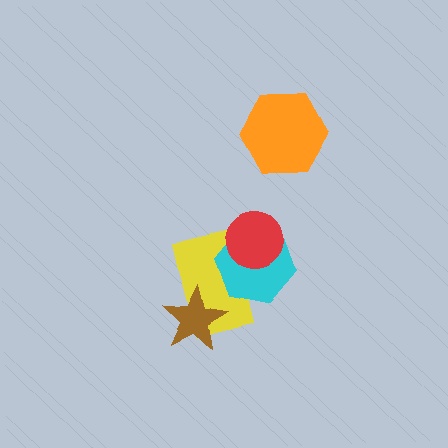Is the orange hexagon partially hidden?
No, no other shape covers it.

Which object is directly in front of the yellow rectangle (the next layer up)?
The cyan hexagon is directly in front of the yellow rectangle.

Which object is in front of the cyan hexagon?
The red circle is in front of the cyan hexagon.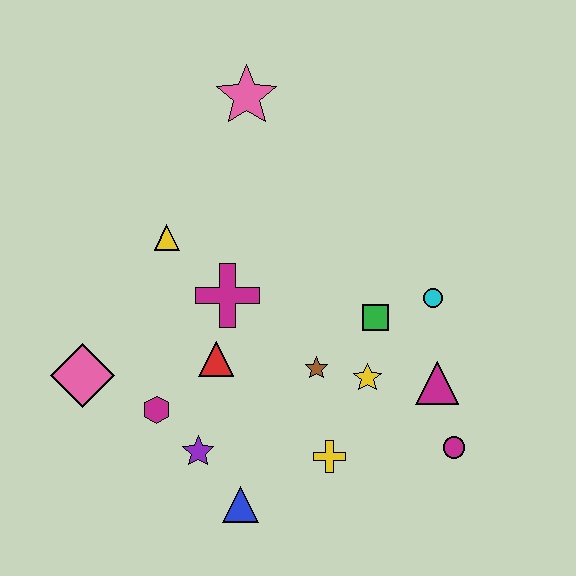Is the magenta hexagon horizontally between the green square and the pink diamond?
Yes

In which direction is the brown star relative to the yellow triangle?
The brown star is to the right of the yellow triangle.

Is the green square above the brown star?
Yes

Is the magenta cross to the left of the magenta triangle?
Yes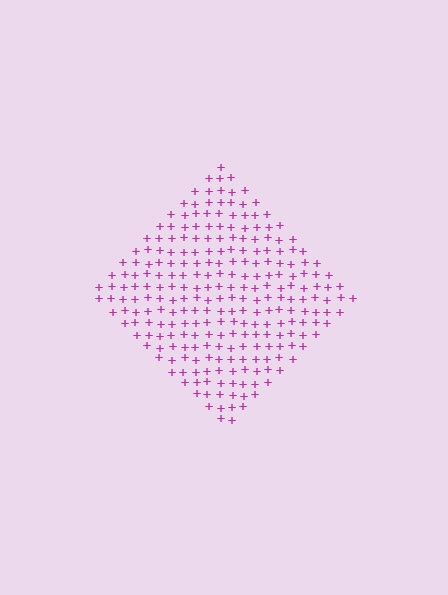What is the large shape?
The large shape is a diamond.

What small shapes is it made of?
It is made of small plus signs.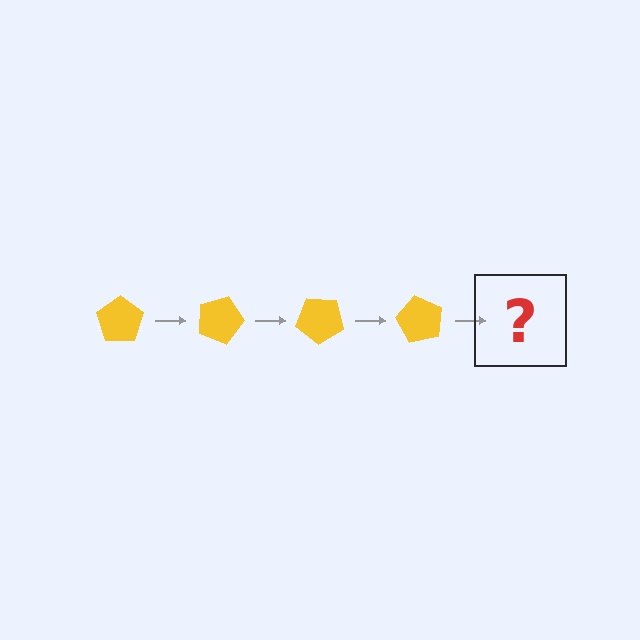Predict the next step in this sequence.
The next step is a yellow pentagon rotated 80 degrees.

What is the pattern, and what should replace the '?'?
The pattern is that the pentagon rotates 20 degrees each step. The '?' should be a yellow pentagon rotated 80 degrees.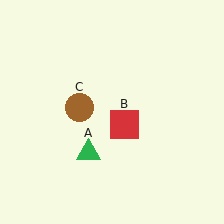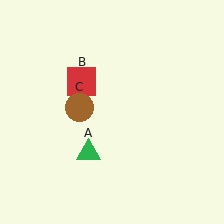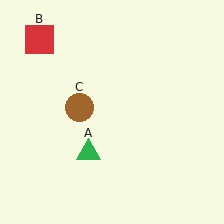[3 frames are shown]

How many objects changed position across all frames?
1 object changed position: red square (object B).